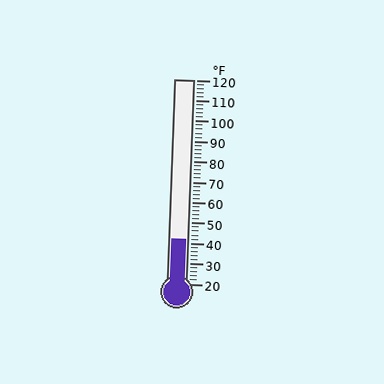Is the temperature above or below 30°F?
The temperature is above 30°F.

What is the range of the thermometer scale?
The thermometer scale ranges from 20°F to 120°F.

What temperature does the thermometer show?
The thermometer shows approximately 42°F.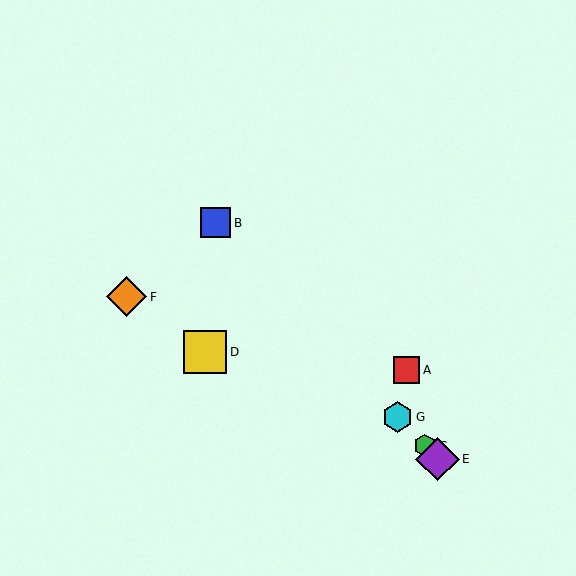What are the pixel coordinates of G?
Object G is at (398, 417).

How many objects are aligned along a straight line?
4 objects (B, C, E, G) are aligned along a straight line.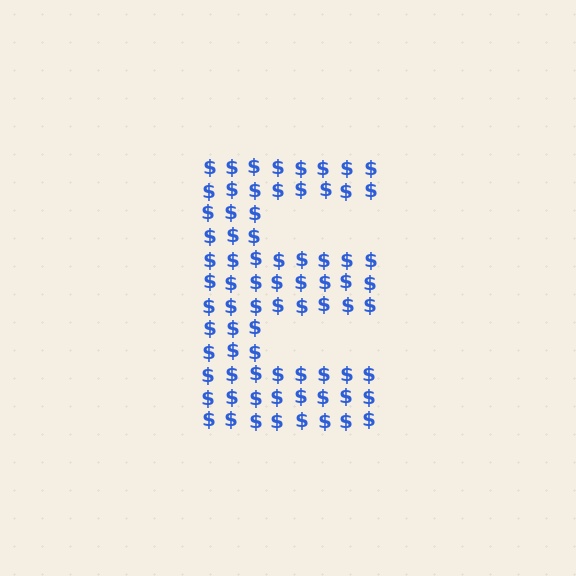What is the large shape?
The large shape is the letter E.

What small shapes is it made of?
It is made of small dollar signs.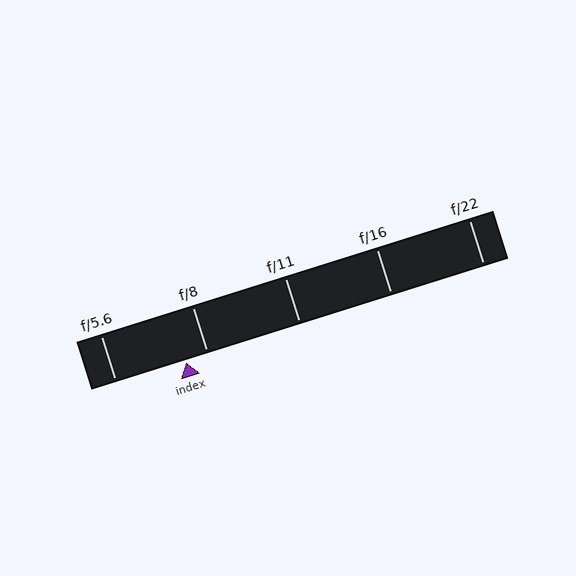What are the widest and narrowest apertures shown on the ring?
The widest aperture shown is f/5.6 and the narrowest is f/22.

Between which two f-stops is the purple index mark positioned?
The index mark is between f/5.6 and f/8.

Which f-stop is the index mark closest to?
The index mark is closest to f/8.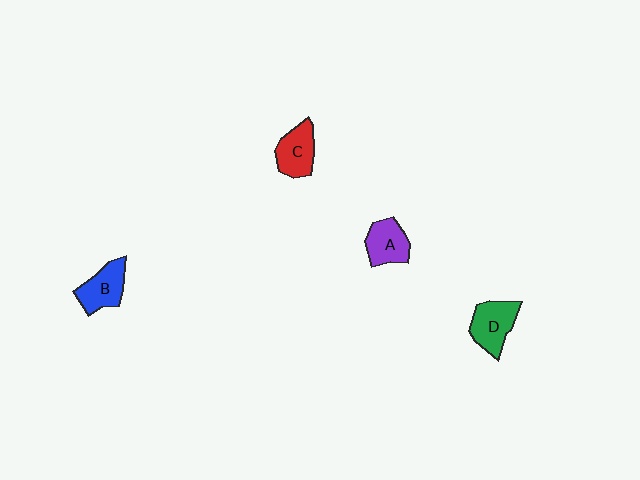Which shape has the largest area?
Shape D (green).